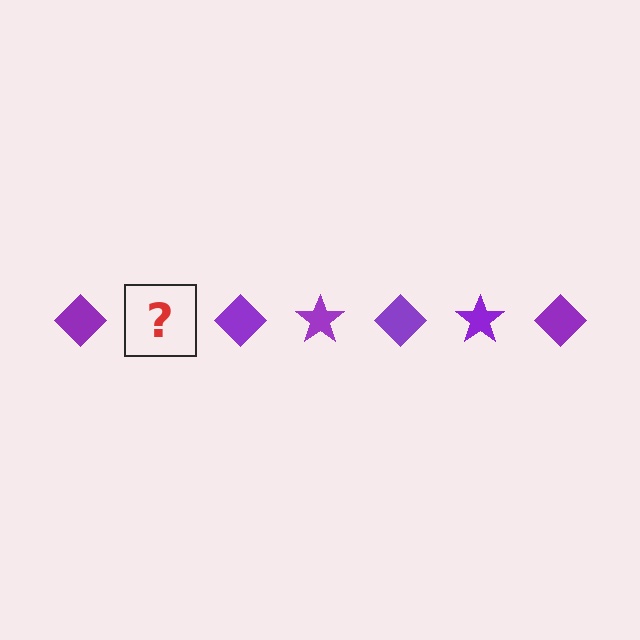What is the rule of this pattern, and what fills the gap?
The rule is that the pattern cycles through diamond, star shapes in purple. The gap should be filled with a purple star.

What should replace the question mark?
The question mark should be replaced with a purple star.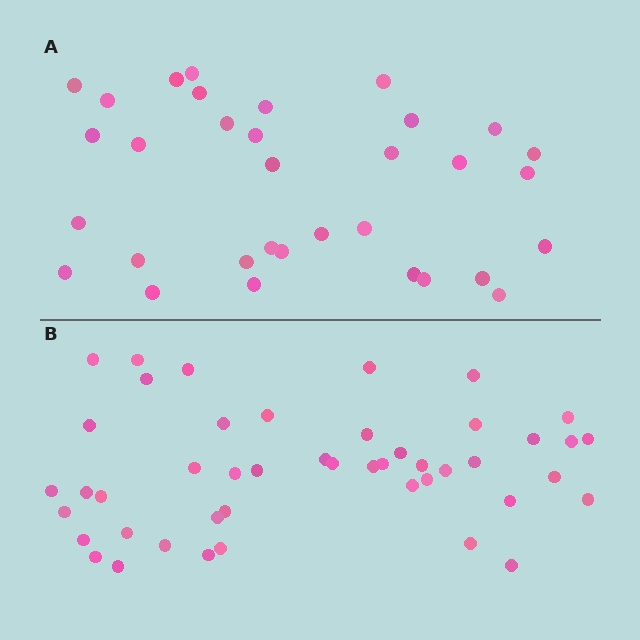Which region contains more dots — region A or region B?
Region B (the bottom region) has more dots.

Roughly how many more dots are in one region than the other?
Region B has approximately 15 more dots than region A.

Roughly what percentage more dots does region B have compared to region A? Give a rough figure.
About 40% more.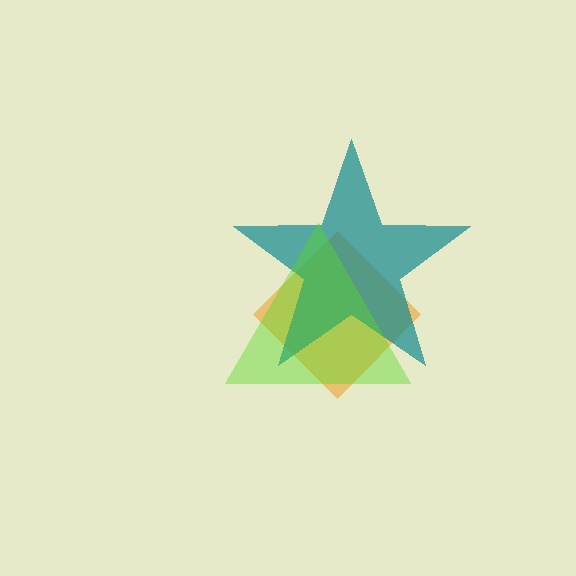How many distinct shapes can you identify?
There are 3 distinct shapes: an orange diamond, a teal star, a lime triangle.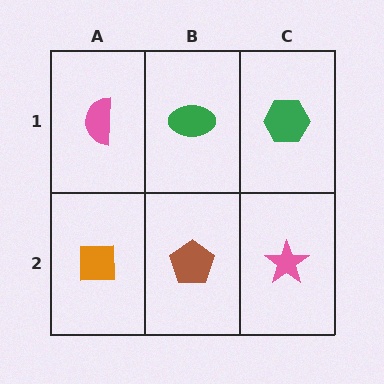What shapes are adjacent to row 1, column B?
A brown pentagon (row 2, column B), a pink semicircle (row 1, column A), a green hexagon (row 1, column C).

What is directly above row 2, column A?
A pink semicircle.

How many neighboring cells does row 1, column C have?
2.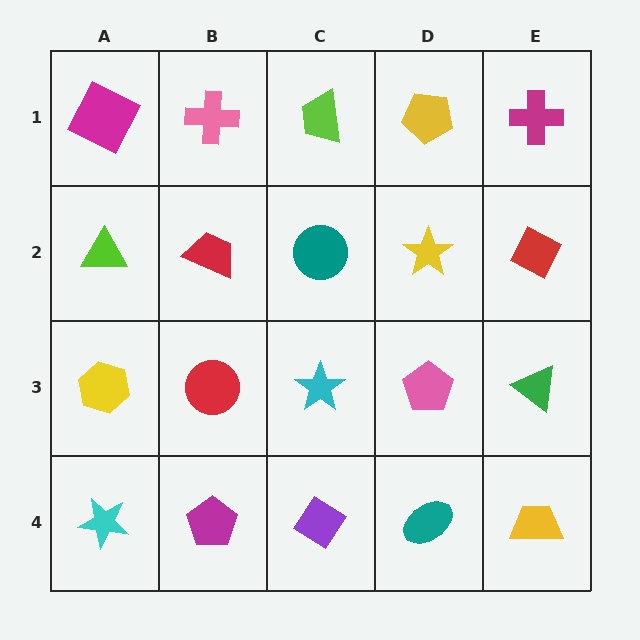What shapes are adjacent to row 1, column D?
A yellow star (row 2, column D), a lime trapezoid (row 1, column C), a magenta cross (row 1, column E).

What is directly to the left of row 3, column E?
A pink pentagon.